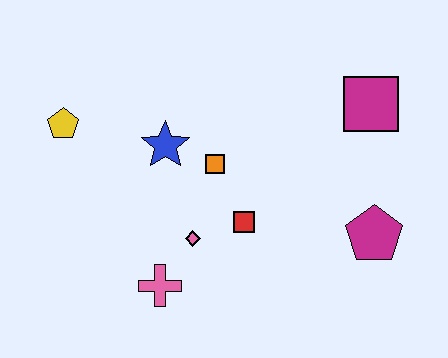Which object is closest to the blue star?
The orange square is closest to the blue star.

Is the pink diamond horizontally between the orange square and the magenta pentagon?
No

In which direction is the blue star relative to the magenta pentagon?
The blue star is to the left of the magenta pentagon.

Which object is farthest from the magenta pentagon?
The yellow pentagon is farthest from the magenta pentagon.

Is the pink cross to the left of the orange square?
Yes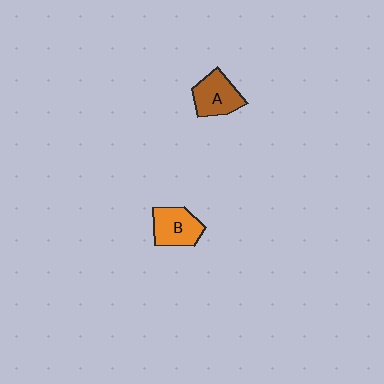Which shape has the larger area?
Shape A (brown).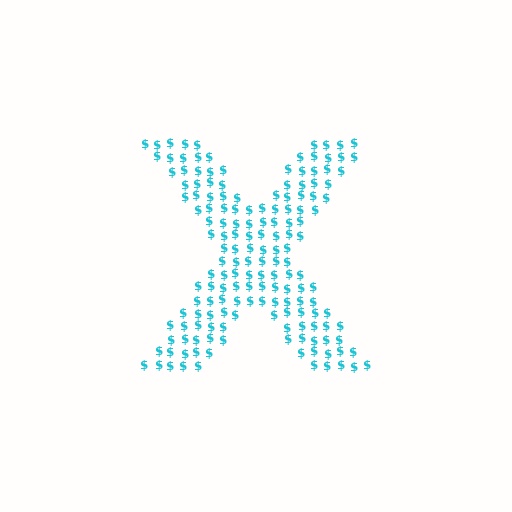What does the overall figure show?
The overall figure shows the letter X.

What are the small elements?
The small elements are dollar signs.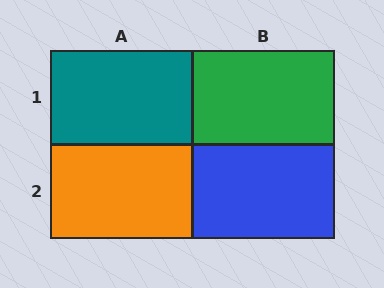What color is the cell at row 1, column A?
Teal.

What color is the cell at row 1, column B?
Green.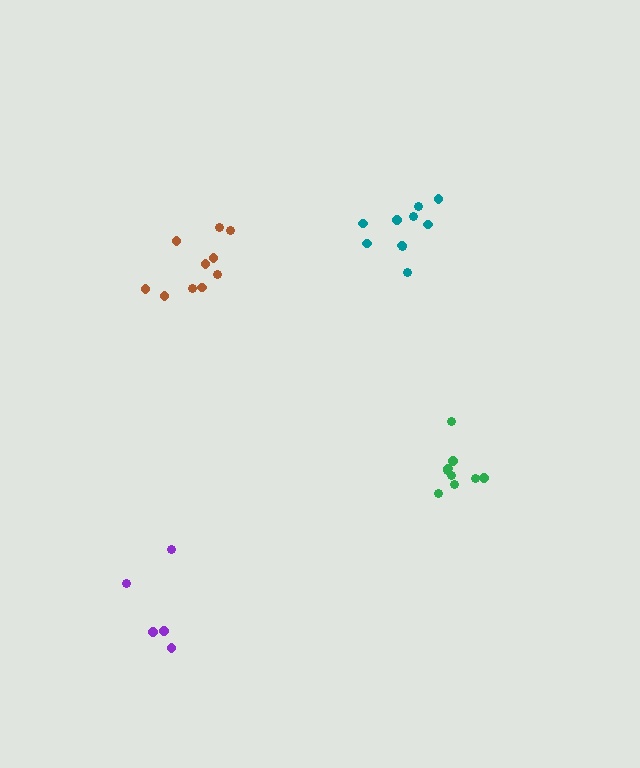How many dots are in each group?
Group 1: 10 dots, Group 2: 5 dots, Group 3: 9 dots, Group 4: 10 dots (34 total).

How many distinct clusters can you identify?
There are 4 distinct clusters.